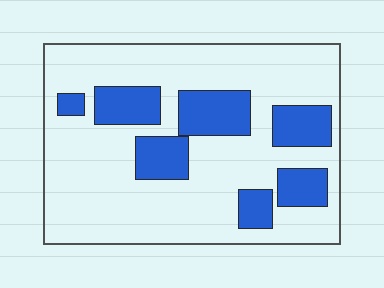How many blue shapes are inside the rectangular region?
7.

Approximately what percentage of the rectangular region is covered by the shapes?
Approximately 25%.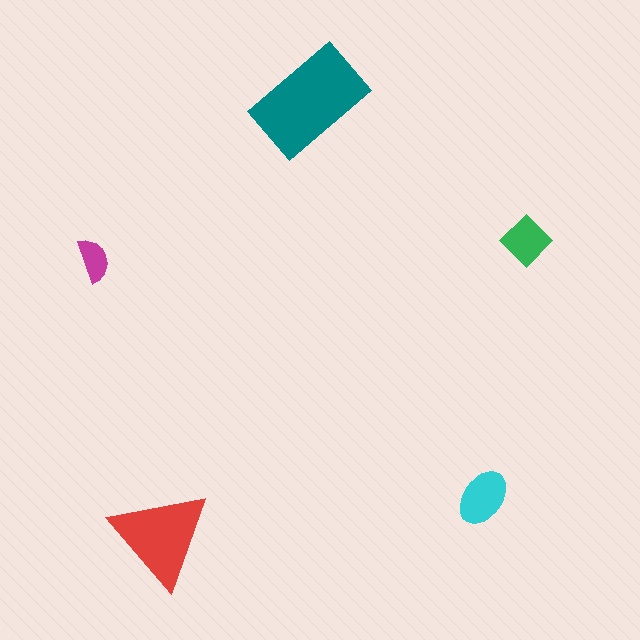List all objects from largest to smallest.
The teal rectangle, the red triangle, the cyan ellipse, the green diamond, the magenta semicircle.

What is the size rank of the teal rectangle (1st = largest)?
1st.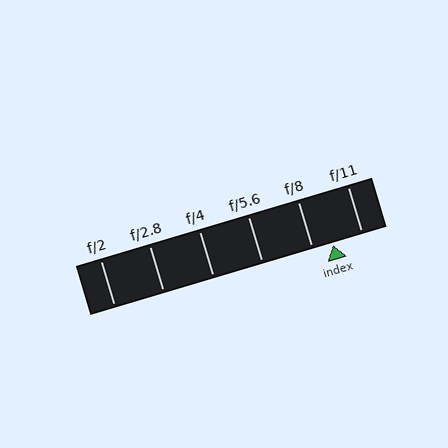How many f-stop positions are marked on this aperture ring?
There are 6 f-stop positions marked.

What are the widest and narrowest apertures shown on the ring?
The widest aperture shown is f/2 and the narrowest is f/11.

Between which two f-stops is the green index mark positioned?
The index mark is between f/8 and f/11.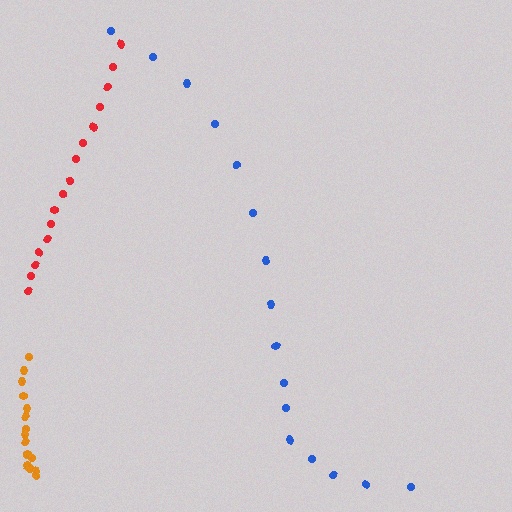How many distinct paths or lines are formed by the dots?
There are 3 distinct paths.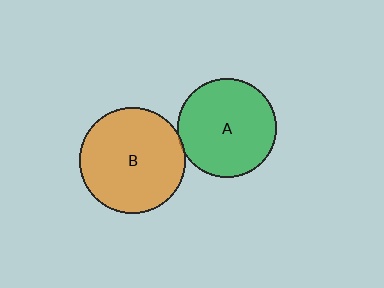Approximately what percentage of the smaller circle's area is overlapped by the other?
Approximately 5%.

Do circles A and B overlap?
Yes.